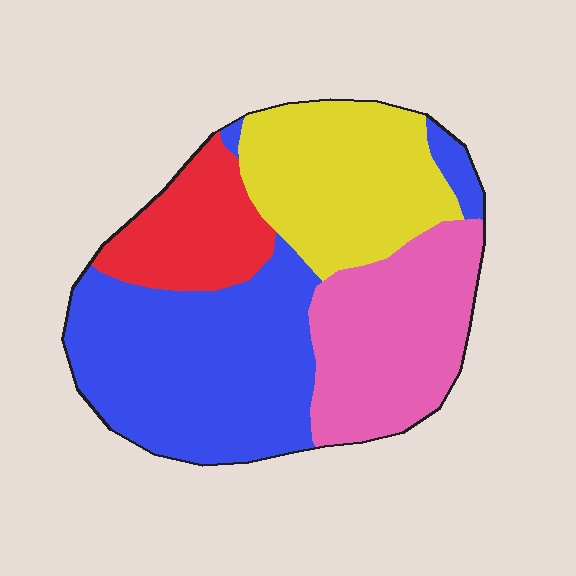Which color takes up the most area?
Blue, at roughly 40%.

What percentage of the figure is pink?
Pink takes up between a sixth and a third of the figure.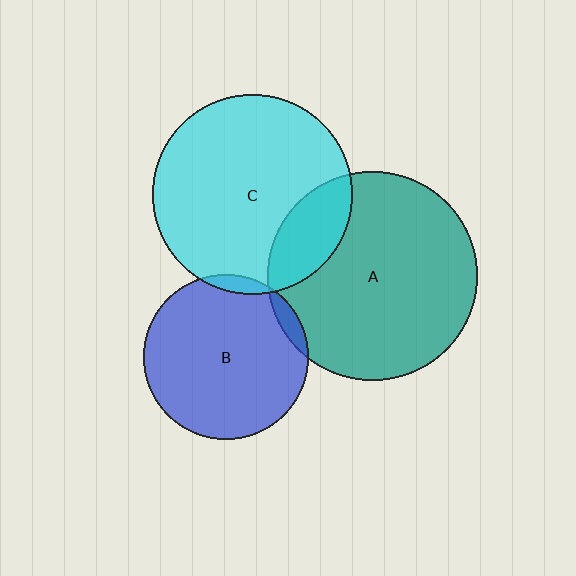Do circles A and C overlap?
Yes.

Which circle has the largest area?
Circle A (teal).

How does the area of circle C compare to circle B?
Approximately 1.5 times.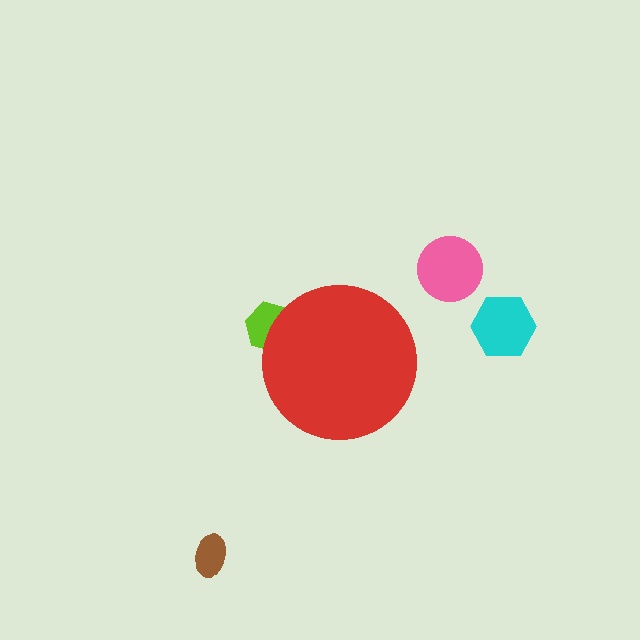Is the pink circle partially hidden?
No, the pink circle is fully visible.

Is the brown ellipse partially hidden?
No, the brown ellipse is fully visible.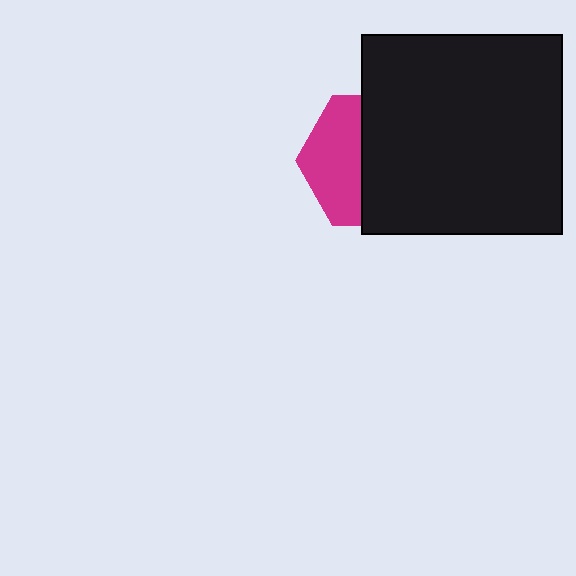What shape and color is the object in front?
The object in front is a black square.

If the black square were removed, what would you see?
You would see the complete magenta hexagon.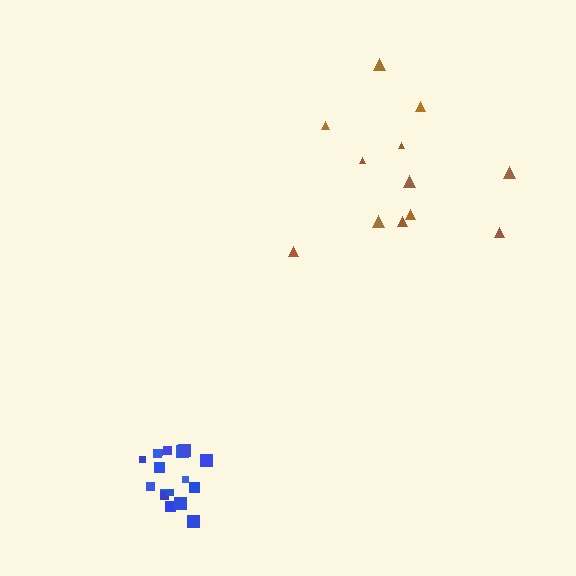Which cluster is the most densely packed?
Blue.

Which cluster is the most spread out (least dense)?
Brown.